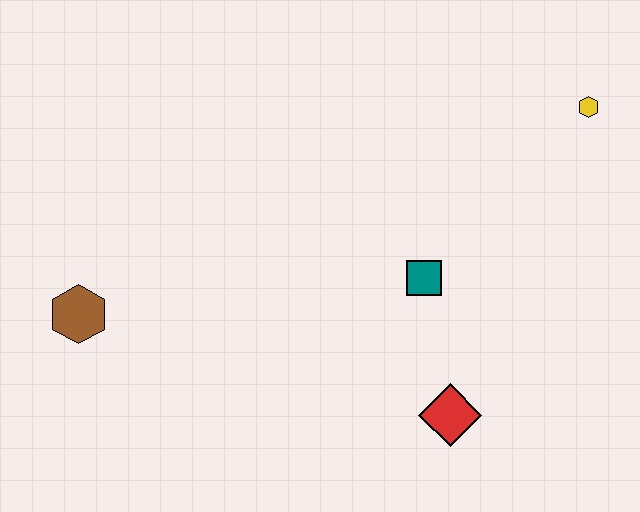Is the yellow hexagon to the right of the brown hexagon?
Yes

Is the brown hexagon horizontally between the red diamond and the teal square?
No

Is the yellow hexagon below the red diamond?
No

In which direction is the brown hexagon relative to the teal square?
The brown hexagon is to the left of the teal square.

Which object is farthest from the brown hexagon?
The yellow hexagon is farthest from the brown hexagon.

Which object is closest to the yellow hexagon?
The teal square is closest to the yellow hexagon.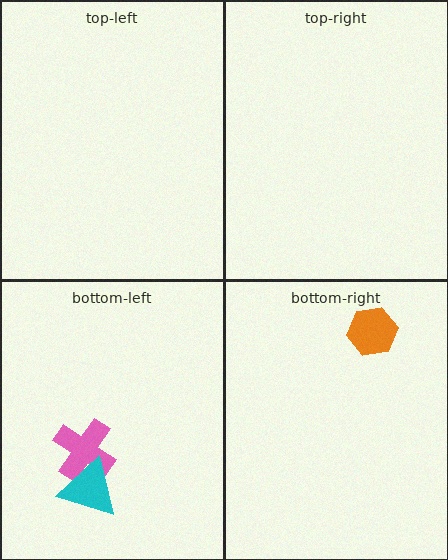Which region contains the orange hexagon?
The bottom-right region.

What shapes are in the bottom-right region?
The orange hexagon.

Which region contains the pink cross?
The bottom-left region.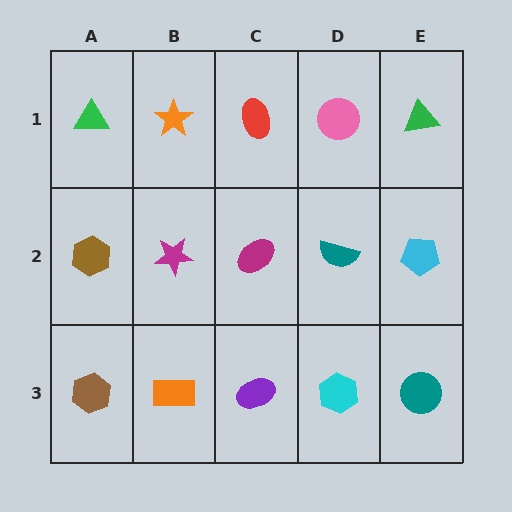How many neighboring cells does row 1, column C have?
3.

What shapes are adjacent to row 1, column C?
A magenta ellipse (row 2, column C), an orange star (row 1, column B), a pink circle (row 1, column D).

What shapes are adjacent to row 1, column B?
A magenta star (row 2, column B), a green triangle (row 1, column A), a red ellipse (row 1, column C).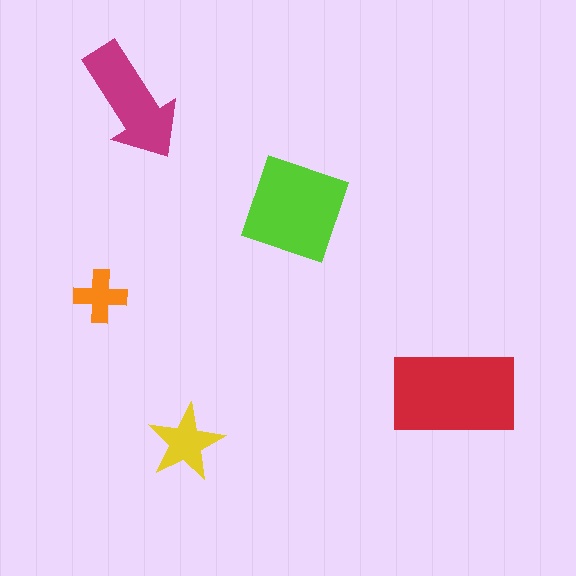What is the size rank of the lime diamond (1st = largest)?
2nd.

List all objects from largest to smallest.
The red rectangle, the lime diamond, the magenta arrow, the yellow star, the orange cross.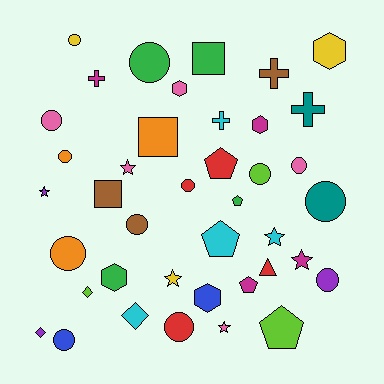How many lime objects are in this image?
There are 3 lime objects.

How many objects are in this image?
There are 40 objects.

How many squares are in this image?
There are 3 squares.